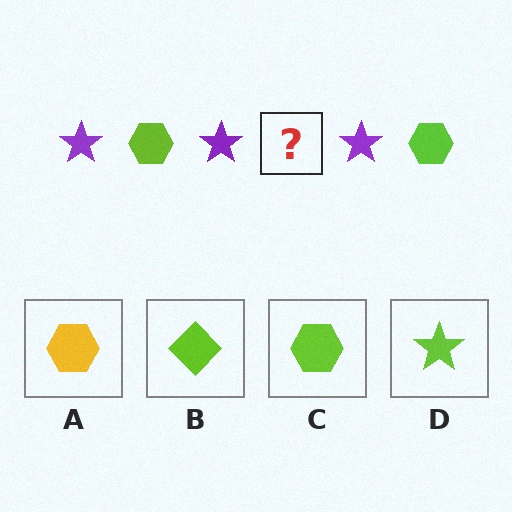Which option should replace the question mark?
Option C.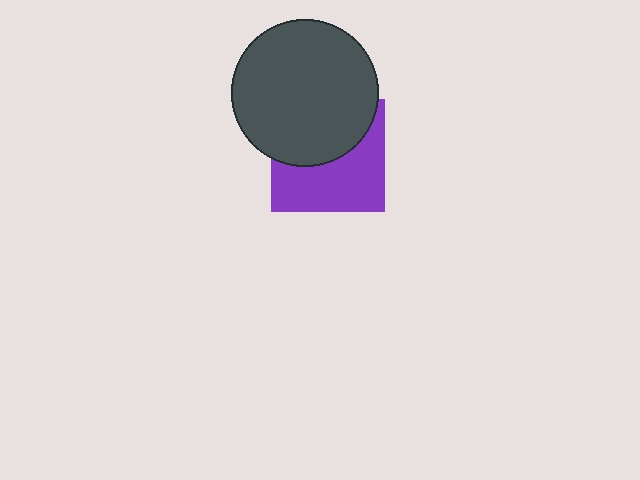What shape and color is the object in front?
The object in front is a dark gray circle.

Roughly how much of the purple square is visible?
About half of it is visible (roughly 53%).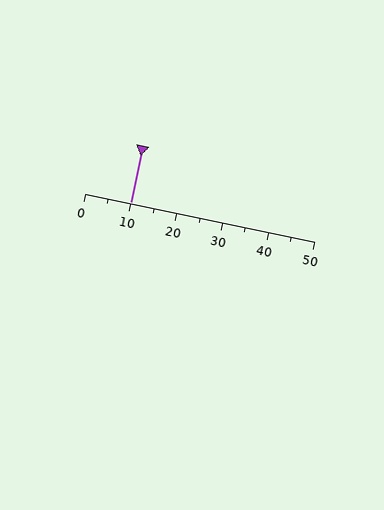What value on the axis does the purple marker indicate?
The marker indicates approximately 10.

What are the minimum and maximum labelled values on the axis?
The axis runs from 0 to 50.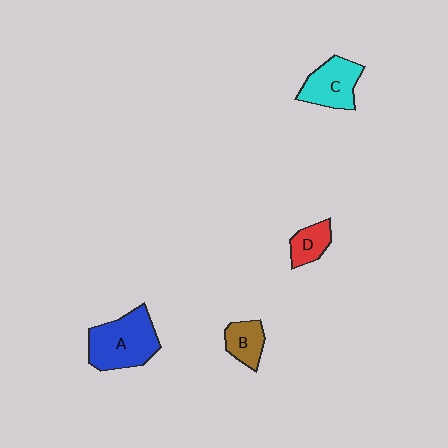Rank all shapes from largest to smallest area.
From largest to smallest: A (blue), C (cyan), B (brown), D (red).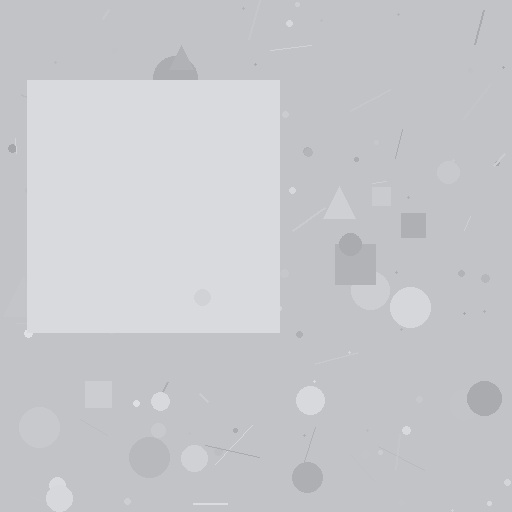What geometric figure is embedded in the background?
A square is embedded in the background.